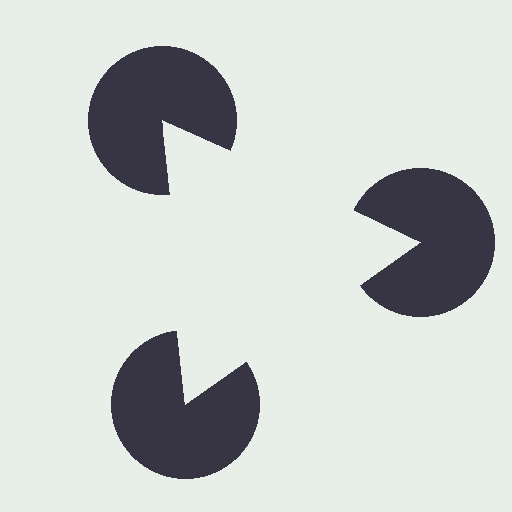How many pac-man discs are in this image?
There are 3 — one at each vertex of the illusory triangle.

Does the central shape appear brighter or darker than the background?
It typically appears slightly brighter than the background, even though no actual brightness change is drawn.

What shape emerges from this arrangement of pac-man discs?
An illusory triangle — its edges are inferred from the aligned wedge cuts in the pac-man discs, not physically drawn.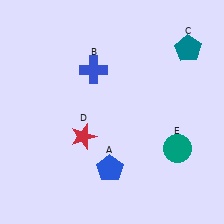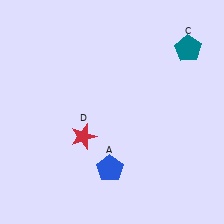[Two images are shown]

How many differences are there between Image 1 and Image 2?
There are 2 differences between the two images.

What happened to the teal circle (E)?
The teal circle (E) was removed in Image 2. It was in the bottom-right area of Image 1.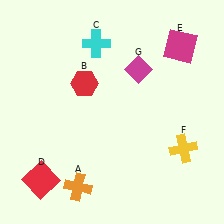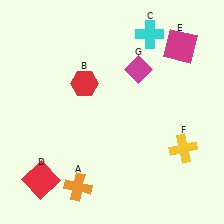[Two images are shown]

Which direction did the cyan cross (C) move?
The cyan cross (C) moved right.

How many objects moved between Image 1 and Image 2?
1 object moved between the two images.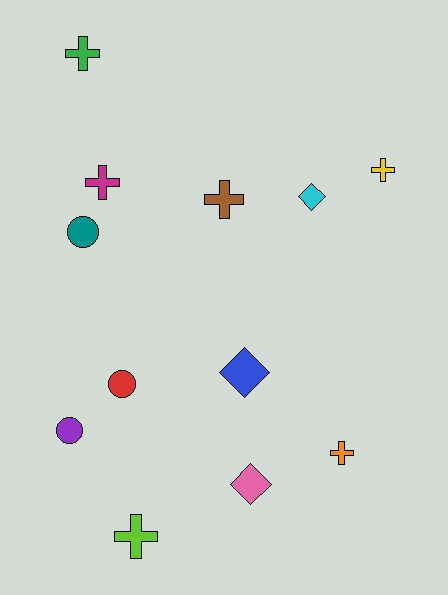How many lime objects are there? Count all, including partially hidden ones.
There is 1 lime object.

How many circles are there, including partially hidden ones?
There are 3 circles.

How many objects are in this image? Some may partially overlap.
There are 12 objects.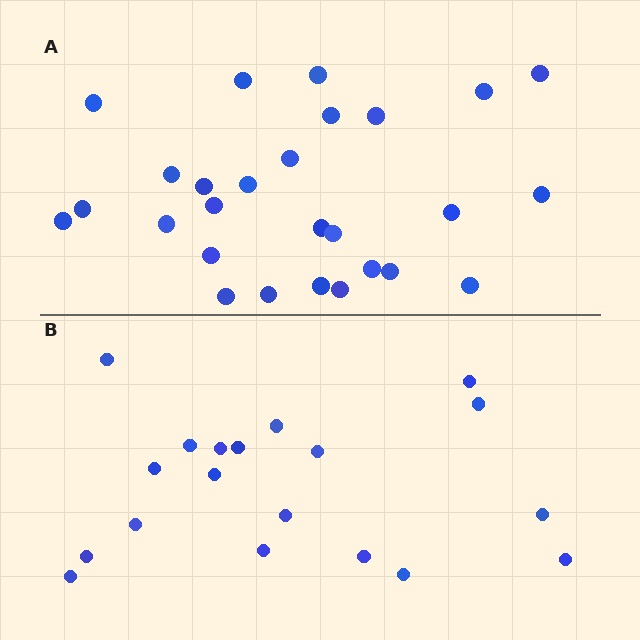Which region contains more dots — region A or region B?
Region A (the top region) has more dots.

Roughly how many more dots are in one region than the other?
Region A has roughly 8 or so more dots than region B.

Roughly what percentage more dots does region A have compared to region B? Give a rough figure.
About 40% more.